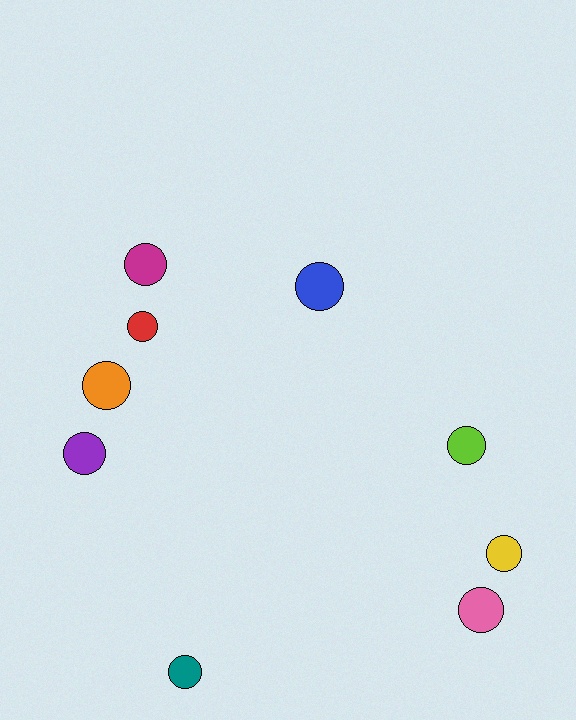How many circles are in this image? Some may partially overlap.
There are 9 circles.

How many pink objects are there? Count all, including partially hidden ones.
There is 1 pink object.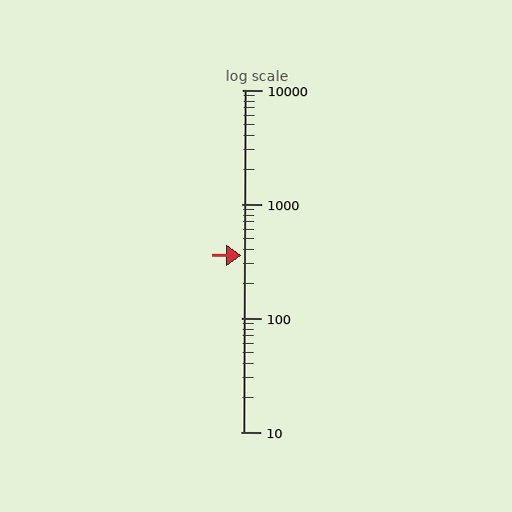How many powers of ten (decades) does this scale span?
The scale spans 3 decades, from 10 to 10000.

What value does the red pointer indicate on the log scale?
The pointer indicates approximately 350.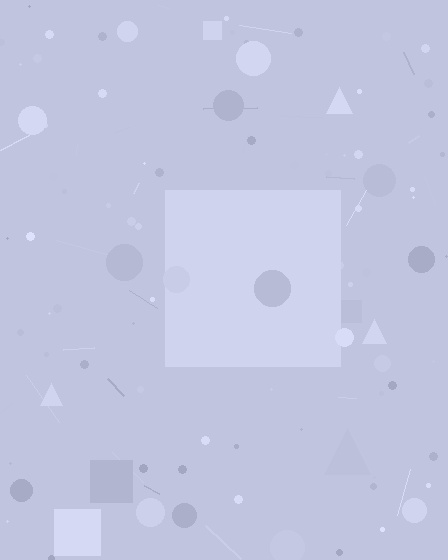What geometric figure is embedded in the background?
A square is embedded in the background.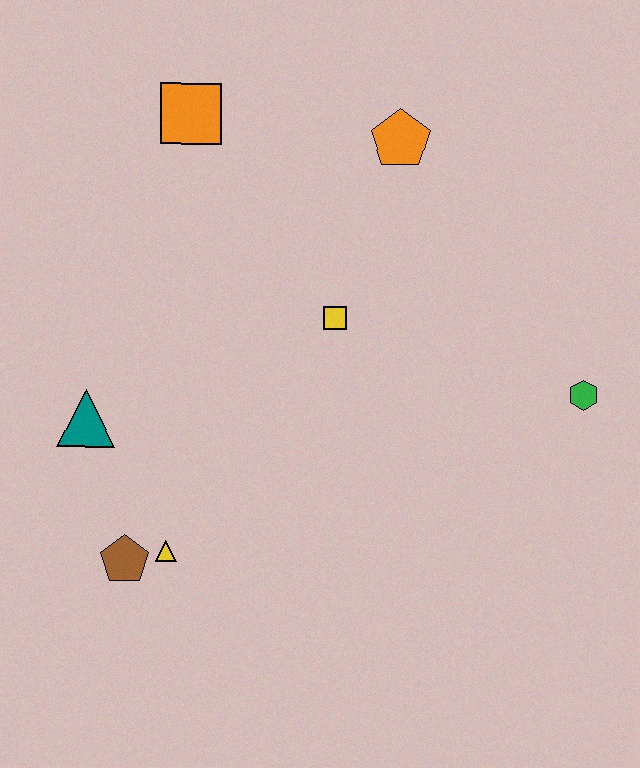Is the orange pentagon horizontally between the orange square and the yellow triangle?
No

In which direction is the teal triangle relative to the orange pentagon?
The teal triangle is to the left of the orange pentagon.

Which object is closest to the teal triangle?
The brown pentagon is closest to the teal triangle.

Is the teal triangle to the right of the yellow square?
No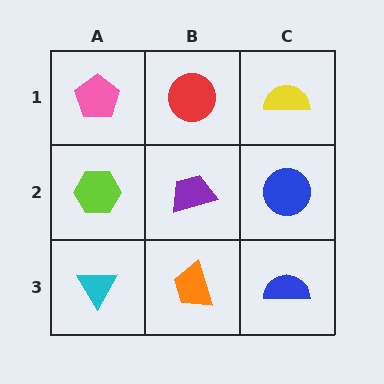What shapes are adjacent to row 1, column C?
A blue circle (row 2, column C), a red circle (row 1, column B).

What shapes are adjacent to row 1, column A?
A lime hexagon (row 2, column A), a red circle (row 1, column B).